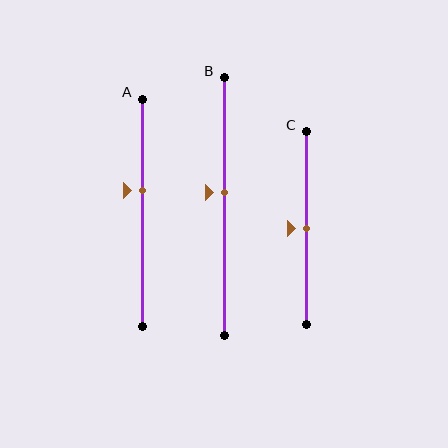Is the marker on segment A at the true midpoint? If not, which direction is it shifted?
No, the marker on segment A is shifted upward by about 10% of the segment length.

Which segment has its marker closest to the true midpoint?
Segment C has its marker closest to the true midpoint.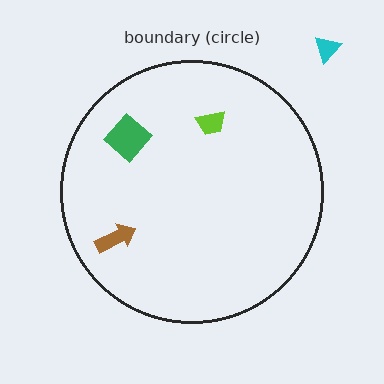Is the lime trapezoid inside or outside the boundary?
Inside.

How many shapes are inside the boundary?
3 inside, 1 outside.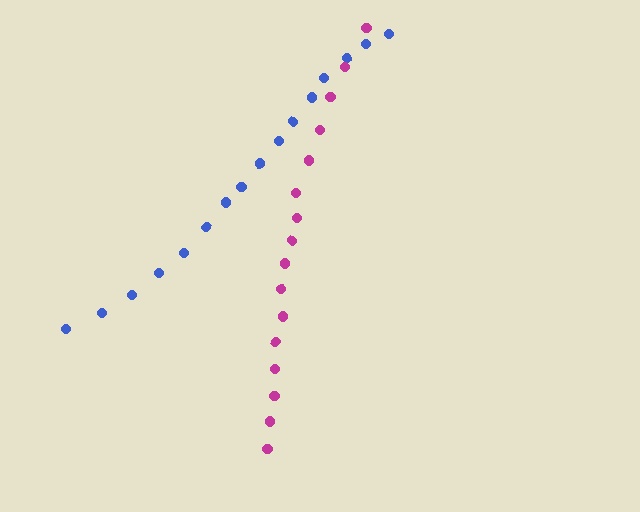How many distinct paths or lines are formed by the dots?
There are 2 distinct paths.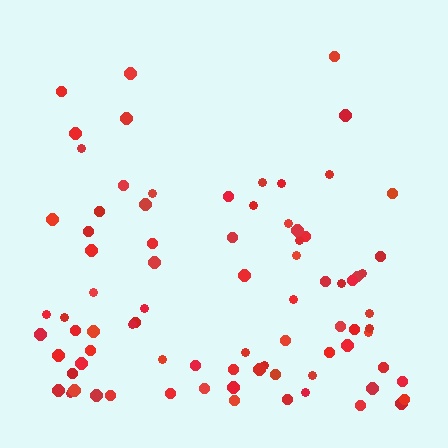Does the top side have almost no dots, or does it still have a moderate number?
Still a moderate number, just noticeably fewer than the bottom.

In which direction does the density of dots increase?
From top to bottom, with the bottom side densest.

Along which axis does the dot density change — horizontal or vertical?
Vertical.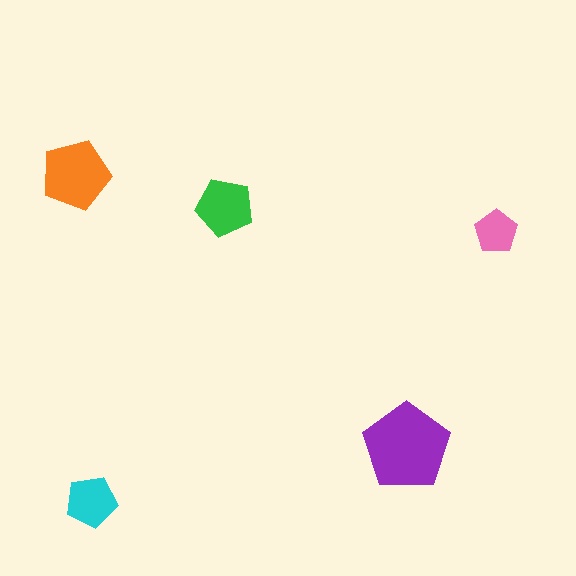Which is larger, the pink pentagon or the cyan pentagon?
The cyan one.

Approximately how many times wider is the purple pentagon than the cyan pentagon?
About 1.5 times wider.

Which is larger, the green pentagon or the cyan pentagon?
The green one.